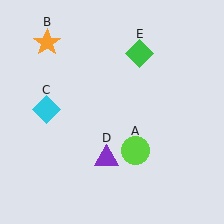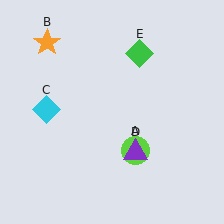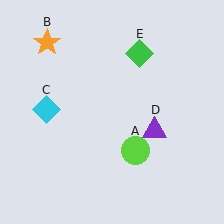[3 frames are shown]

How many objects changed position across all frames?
1 object changed position: purple triangle (object D).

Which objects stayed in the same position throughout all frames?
Lime circle (object A) and orange star (object B) and cyan diamond (object C) and green diamond (object E) remained stationary.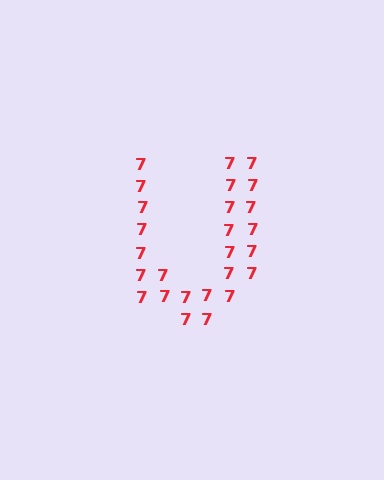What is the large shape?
The large shape is the letter U.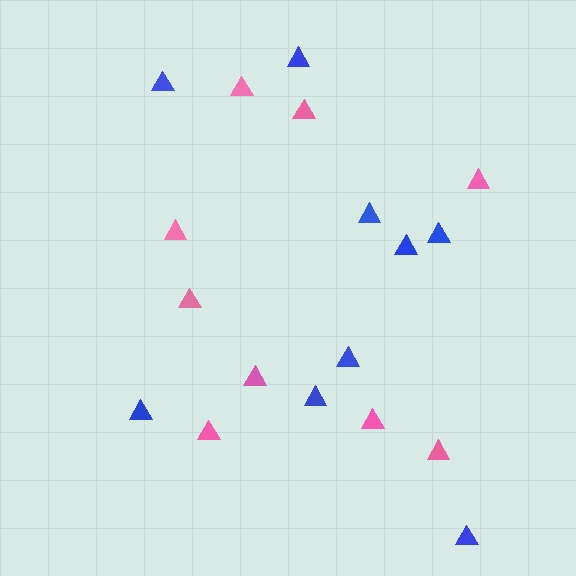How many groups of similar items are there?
There are 2 groups: one group of pink triangles (9) and one group of blue triangles (9).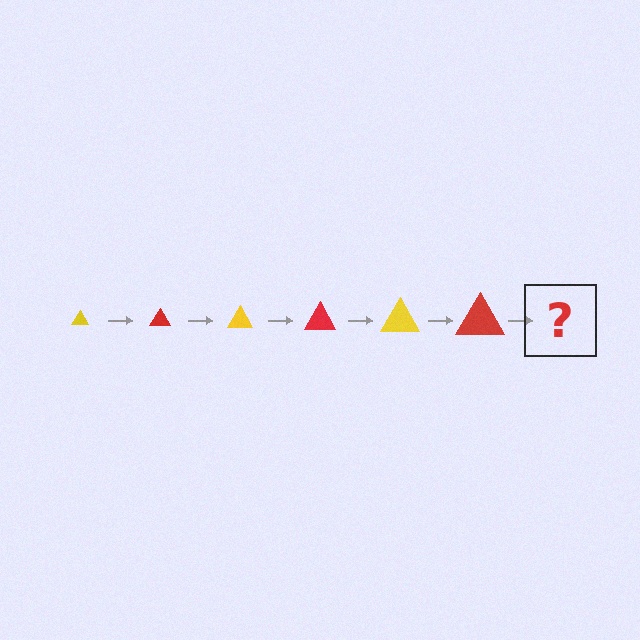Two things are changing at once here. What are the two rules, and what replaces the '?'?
The two rules are that the triangle grows larger each step and the color cycles through yellow and red. The '?' should be a yellow triangle, larger than the previous one.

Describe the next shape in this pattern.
It should be a yellow triangle, larger than the previous one.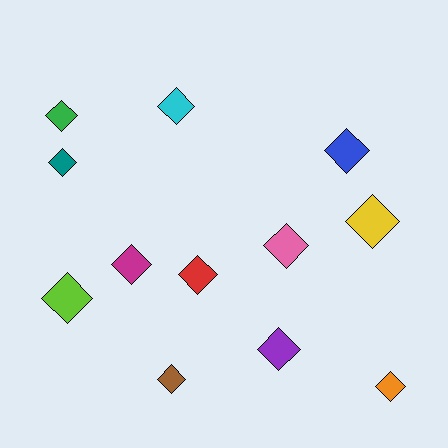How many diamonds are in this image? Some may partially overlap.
There are 12 diamonds.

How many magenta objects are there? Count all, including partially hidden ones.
There is 1 magenta object.